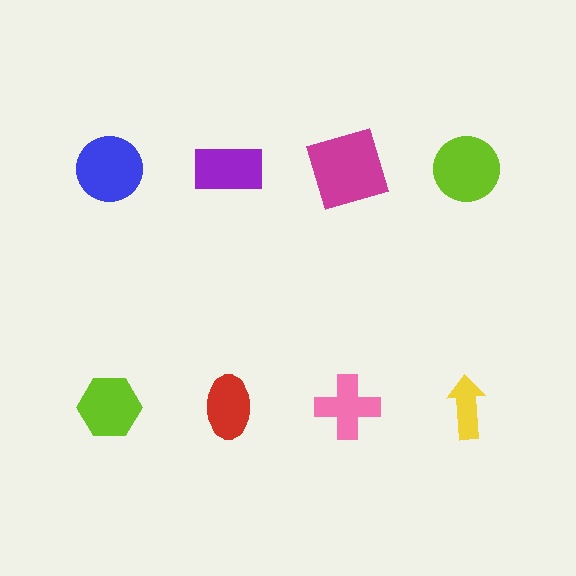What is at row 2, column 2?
A red ellipse.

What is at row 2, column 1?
A lime hexagon.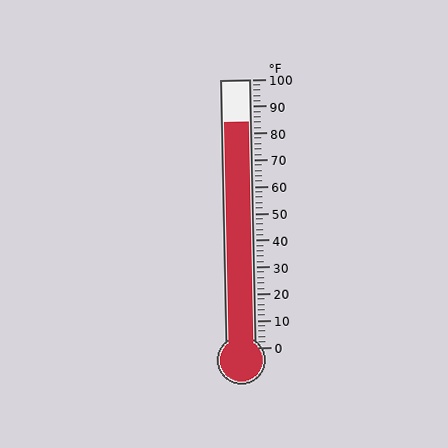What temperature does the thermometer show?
The thermometer shows approximately 84°F.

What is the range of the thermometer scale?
The thermometer scale ranges from 0°F to 100°F.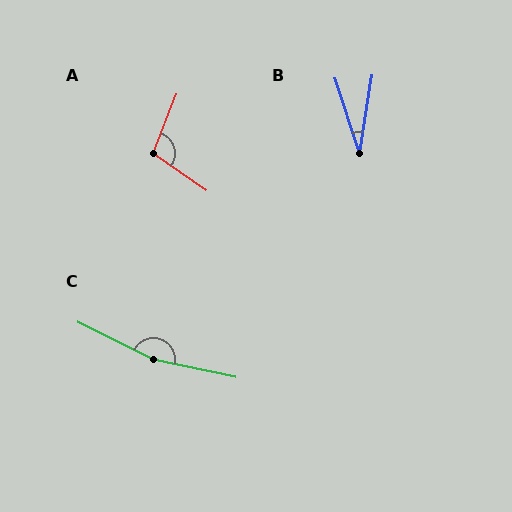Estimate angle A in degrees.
Approximately 103 degrees.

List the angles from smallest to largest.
B (27°), A (103°), C (166°).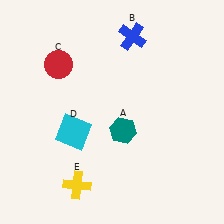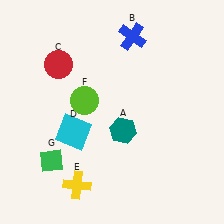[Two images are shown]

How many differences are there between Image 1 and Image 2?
There are 2 differences between the two images.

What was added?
A lime circle (F), a green diamond (G) were added in Image 2.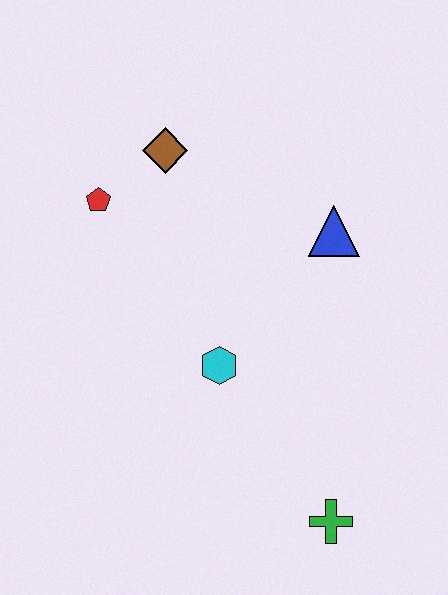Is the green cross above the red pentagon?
No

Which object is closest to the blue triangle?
The cyan hexagon is closest to the blue triangle.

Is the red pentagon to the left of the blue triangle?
Yes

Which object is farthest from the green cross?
The brown diamond is farthest from the green cross.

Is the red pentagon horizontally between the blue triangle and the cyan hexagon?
No